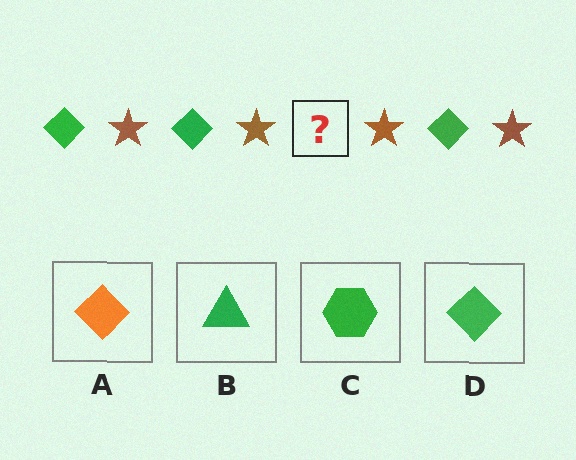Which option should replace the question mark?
Option D.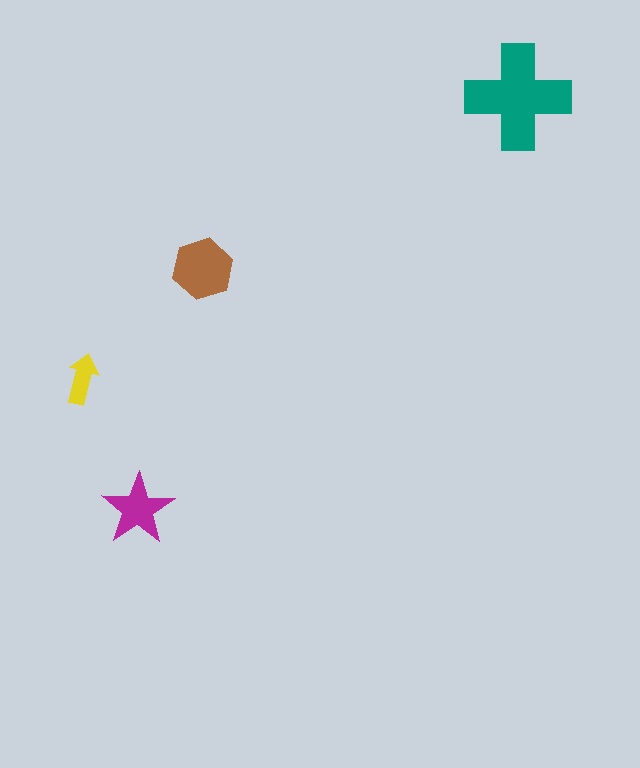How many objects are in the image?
There are 4 objects in the image.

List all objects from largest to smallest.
The teal cross, the brown hexagon, the magenta star, the yellow arrow.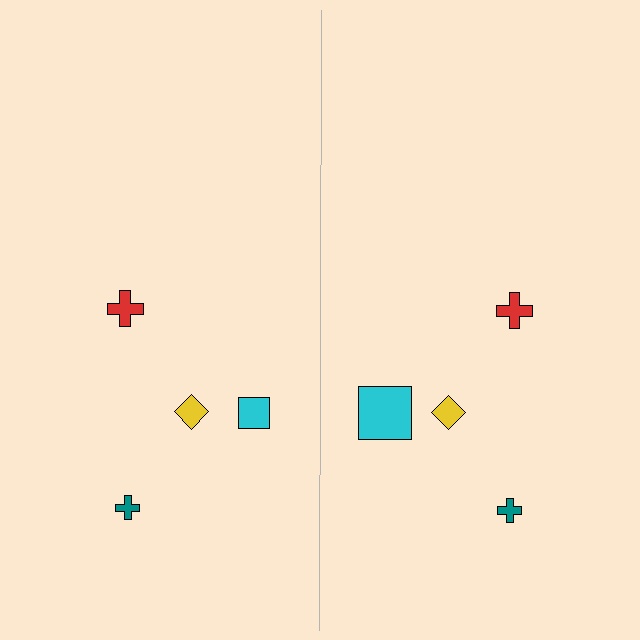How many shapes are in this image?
There are 8 shapes in this image.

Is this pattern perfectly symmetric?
No, the pattern is not perfectly symmetric. The cyan square on the right side has a different size than its mirror counterpart.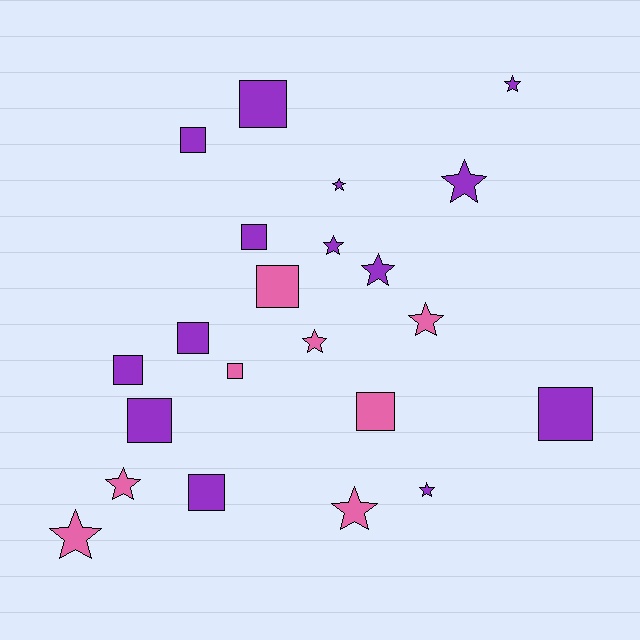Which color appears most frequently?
Purple, with 14 objects.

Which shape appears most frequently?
Square, with 11 objects.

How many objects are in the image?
There are 22 objects.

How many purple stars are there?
There are 6 purple stars.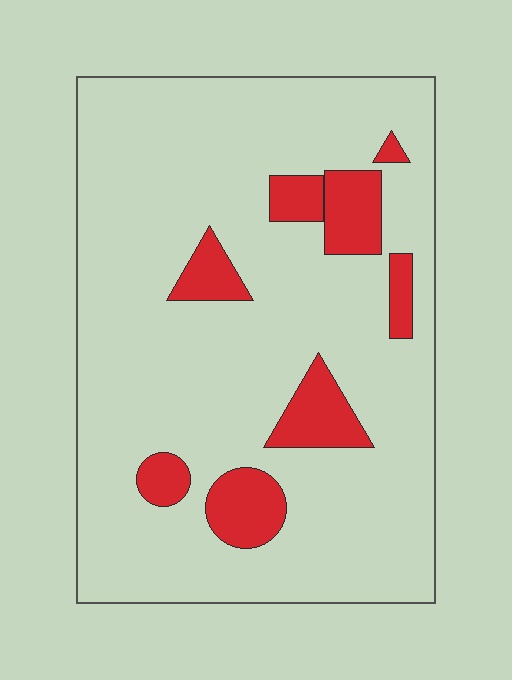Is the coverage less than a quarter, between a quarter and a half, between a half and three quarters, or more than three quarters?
Less than a quarter.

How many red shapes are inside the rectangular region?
8.